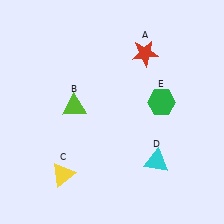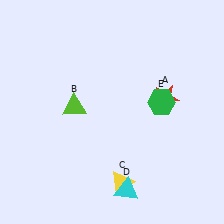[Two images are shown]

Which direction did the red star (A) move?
The red star (A) moved down.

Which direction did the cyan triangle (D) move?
The cyan triangle (D) moved left.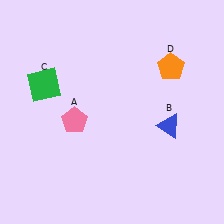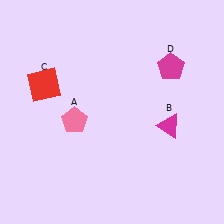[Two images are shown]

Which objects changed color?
B changed from blue to magenta. C changed from green to red. D changed from orange to magenta.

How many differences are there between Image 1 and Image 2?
There are 3 differences between the two images.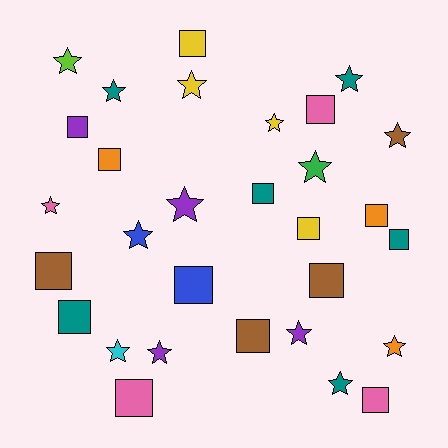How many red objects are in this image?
There are no red objects.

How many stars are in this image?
There are 15 stars.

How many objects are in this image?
There are 30 objects.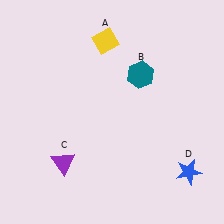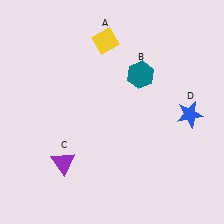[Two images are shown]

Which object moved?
The blue star (D) moved up.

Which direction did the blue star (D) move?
The blue star (D) moved up.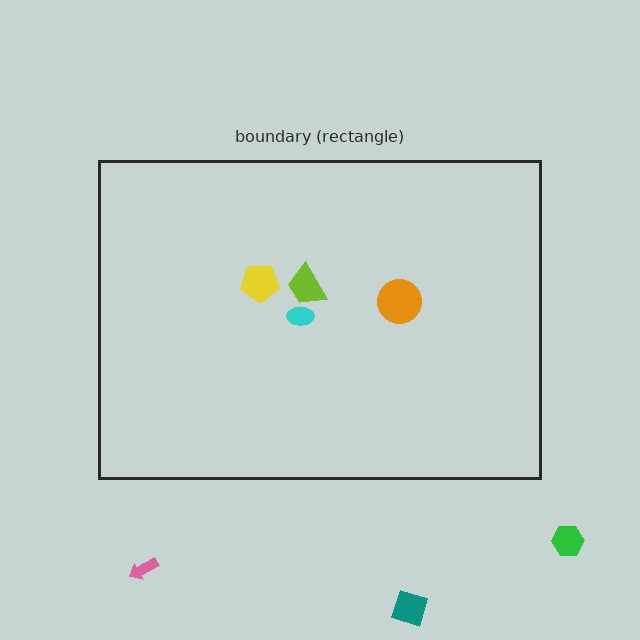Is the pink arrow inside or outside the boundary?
Outside.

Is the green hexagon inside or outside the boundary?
Outside.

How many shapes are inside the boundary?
4 inside, 3 outside.